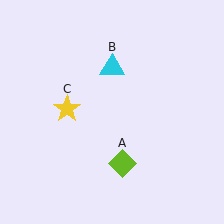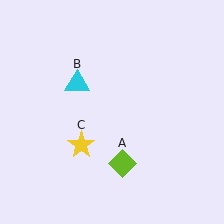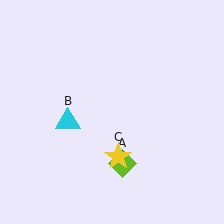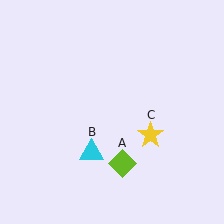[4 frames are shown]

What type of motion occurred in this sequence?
The cyan triangle (object B), yellow star (object C) rotated counterclockwise around the center of the scene.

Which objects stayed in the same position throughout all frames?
Lime diamond (object A) remained stationary.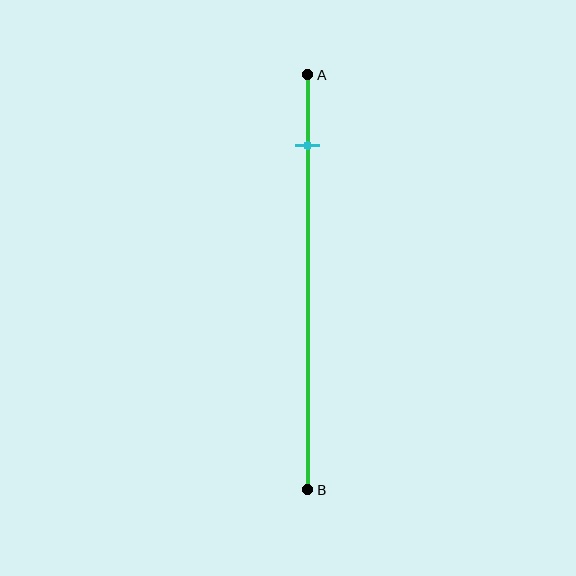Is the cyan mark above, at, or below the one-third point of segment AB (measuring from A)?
The cyan mark is above the one-third point of segment AB.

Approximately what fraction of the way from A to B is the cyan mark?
The cyan mark is approximately 15% of the way from A to B.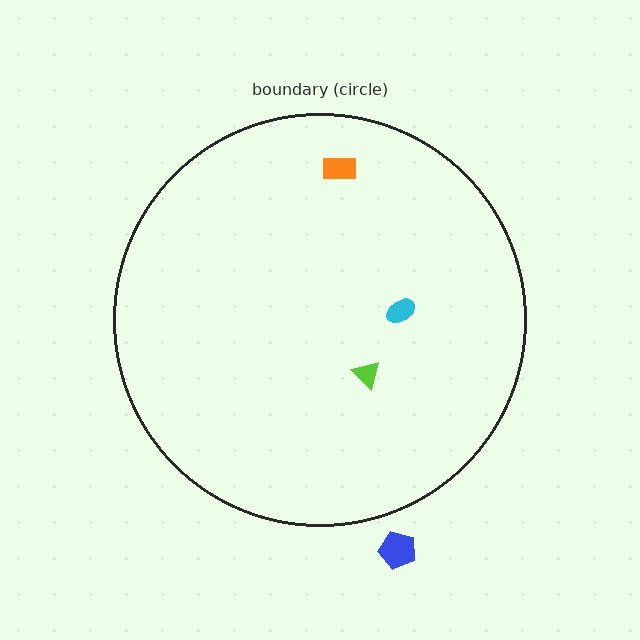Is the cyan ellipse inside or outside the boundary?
Inside.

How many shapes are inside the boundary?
3 inside, 1 outside.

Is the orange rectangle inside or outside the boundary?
Inside.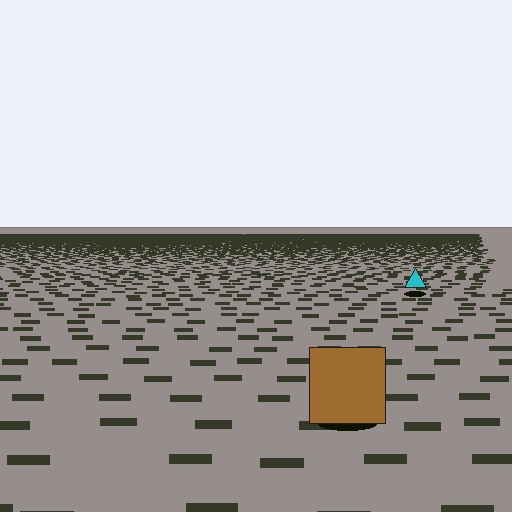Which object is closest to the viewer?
The brown square is closest. The texture marks near it are larger and more spread out.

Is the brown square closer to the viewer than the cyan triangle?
Yes. The brown square is closer — you can tell from the texture gradient: the ground texture is coarser near it.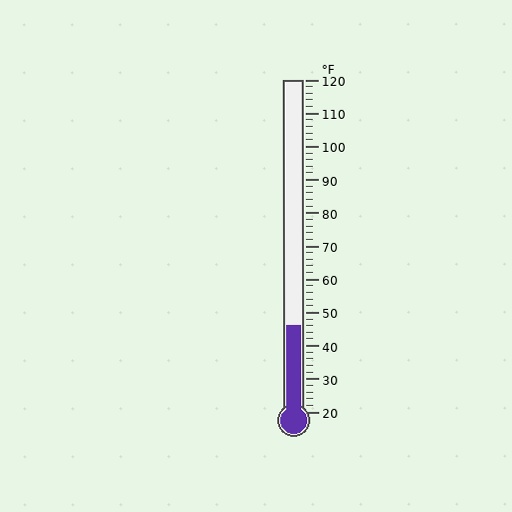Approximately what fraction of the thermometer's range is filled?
The thermometer is filled to approximately 25% of its range.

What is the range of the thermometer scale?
The thermometer scale ranges from 20°F to 120°F.